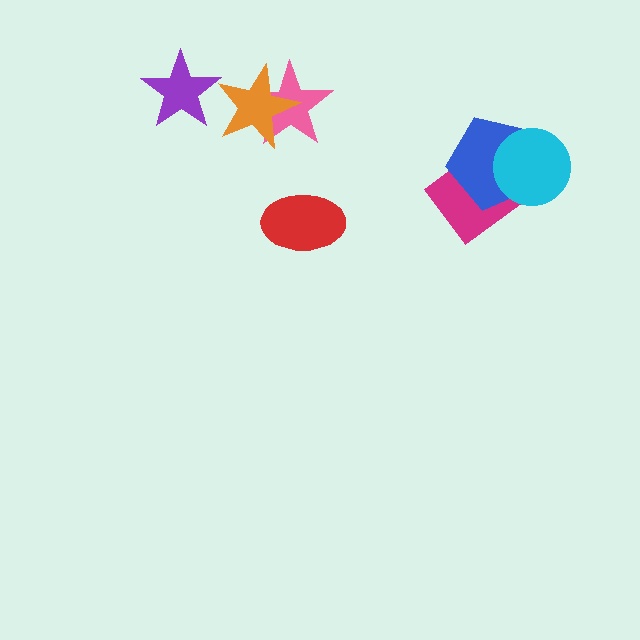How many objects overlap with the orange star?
2 objects overlap with the orange star.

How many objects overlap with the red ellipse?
0 objects overlap with the red ellipse.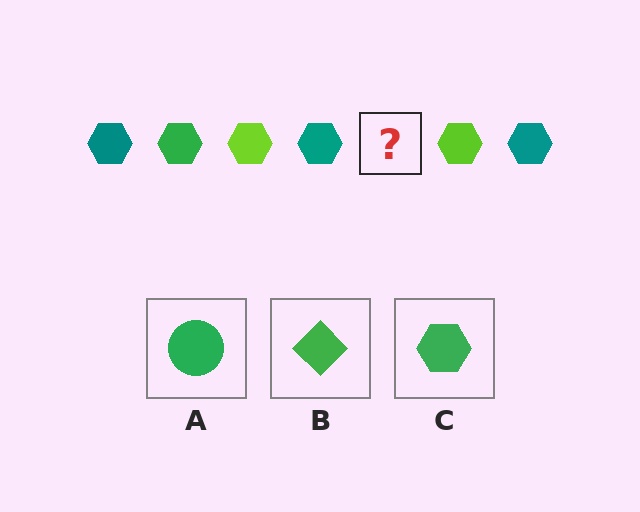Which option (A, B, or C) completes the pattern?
C.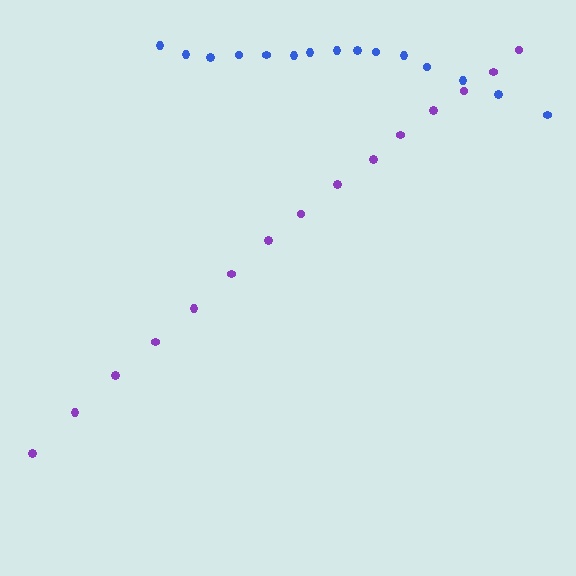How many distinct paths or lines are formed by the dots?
There are 2 distinct paths.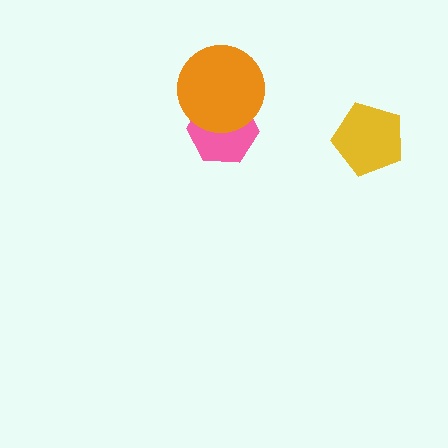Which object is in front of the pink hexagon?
The orange circle is in front of the pink hexagon.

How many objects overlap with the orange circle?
1 object overlaps with the orange circle.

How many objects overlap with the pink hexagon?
1 object overlaps with the pink hexagon.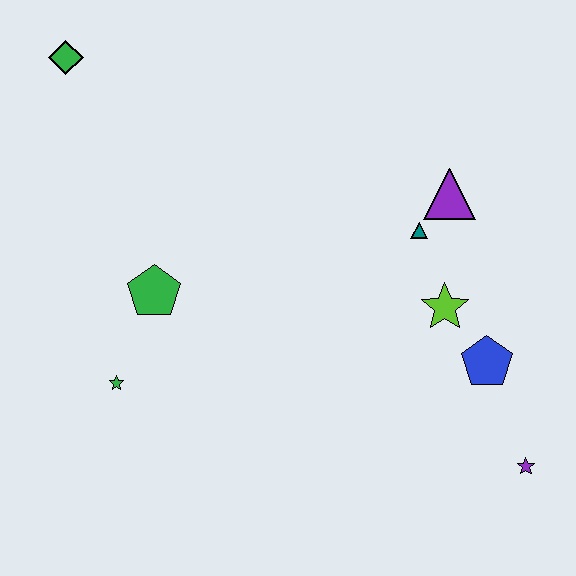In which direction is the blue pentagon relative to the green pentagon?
The blue pentagon is to the right of the green pentagon.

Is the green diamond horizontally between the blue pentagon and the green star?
No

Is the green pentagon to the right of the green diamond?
Yes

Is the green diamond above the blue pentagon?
Yes